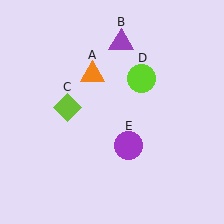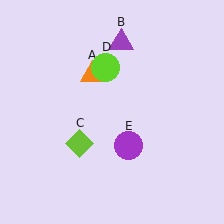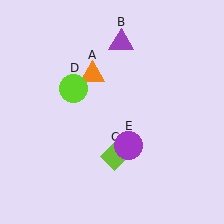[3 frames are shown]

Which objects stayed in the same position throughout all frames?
Orange triangle (object A) and purple triangle (object B) and purple circle (object E) remained stationary.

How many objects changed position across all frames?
2 objects changed position: lime diamond (object C), lime circle (object D).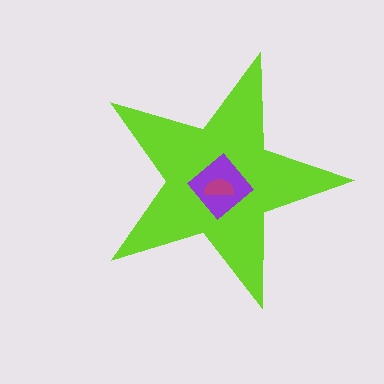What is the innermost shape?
The magenta semicircle.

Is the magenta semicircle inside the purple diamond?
Yes.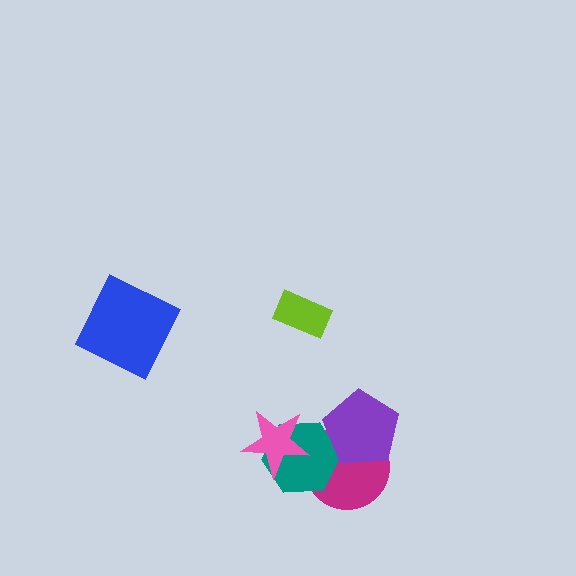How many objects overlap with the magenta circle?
2 objects overlap with the magenta circle.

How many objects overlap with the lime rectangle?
0 objects overlap with the lime rectangle.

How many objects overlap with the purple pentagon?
2 objects overlap with the purple pentagon.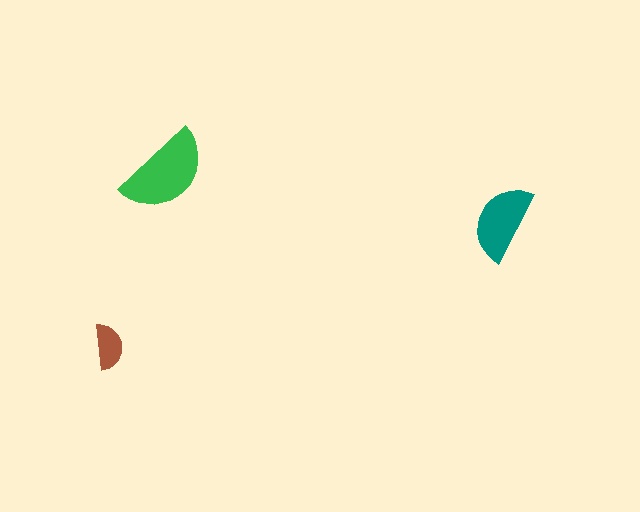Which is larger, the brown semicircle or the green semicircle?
The green one.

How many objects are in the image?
There are 3 objects in the image.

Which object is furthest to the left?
The brown semicircle is leftmost.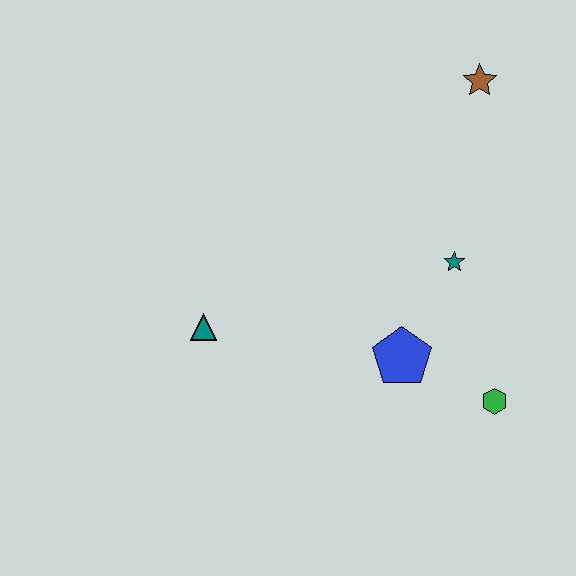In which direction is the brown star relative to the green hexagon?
The brown star is above the green hexagon.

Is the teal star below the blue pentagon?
No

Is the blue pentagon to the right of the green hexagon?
No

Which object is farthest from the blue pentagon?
The brown star is farthest from the blue pentagon.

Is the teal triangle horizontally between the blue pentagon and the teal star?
No